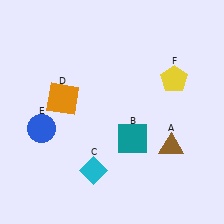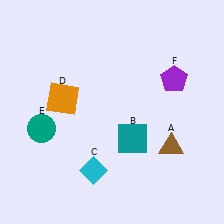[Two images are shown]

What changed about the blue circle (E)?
In Image 1, E is blue. In Image 2, it changed to teal.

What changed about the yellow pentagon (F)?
In Image 1, F is yellow. In Image 2, it changed to purple.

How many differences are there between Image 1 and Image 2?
There are 2 differences between the two images.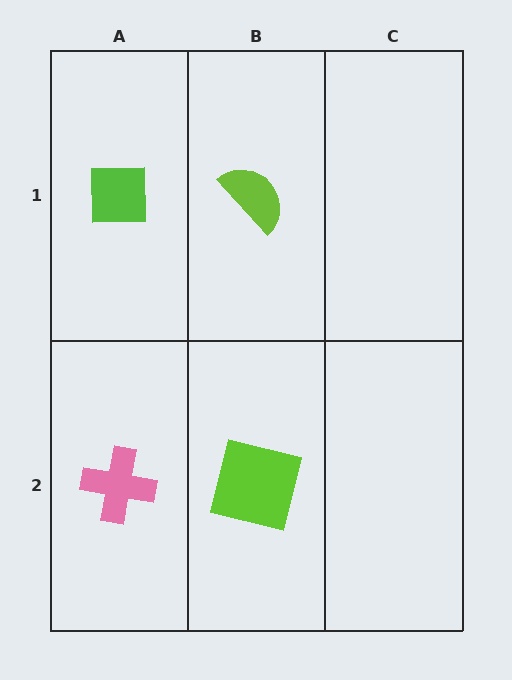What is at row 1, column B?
A lime semicircle.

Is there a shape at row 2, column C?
No, that cell is empty.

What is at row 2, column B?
A lime square.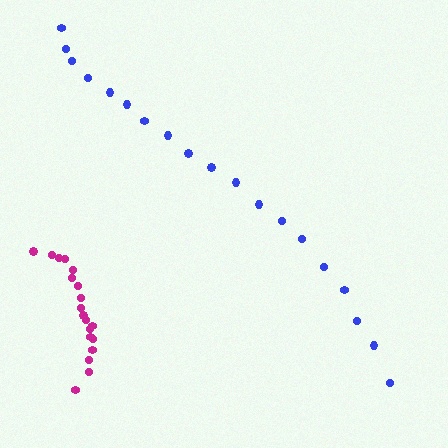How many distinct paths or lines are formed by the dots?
There are 2 distinct paths.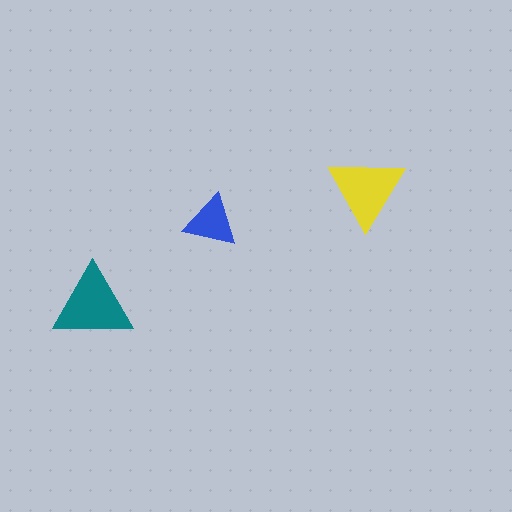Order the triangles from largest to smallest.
the teal one, the yellow one, the blue one.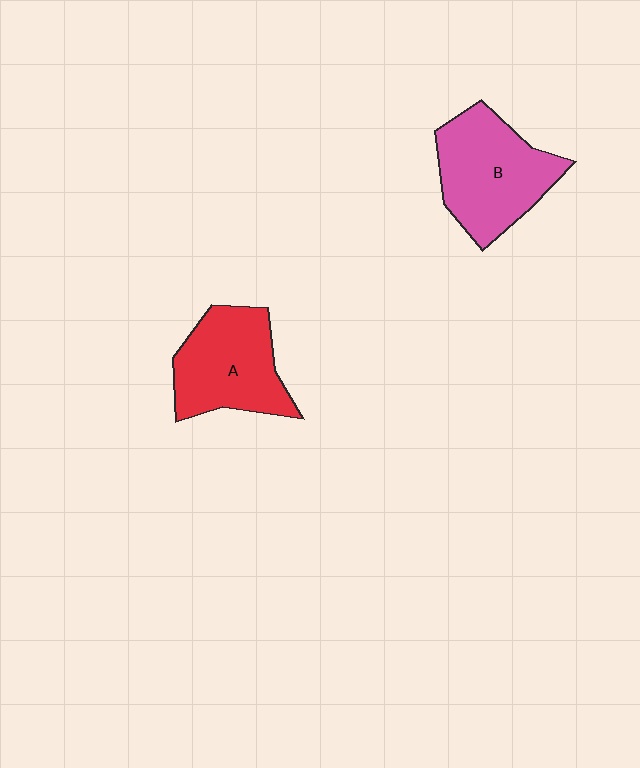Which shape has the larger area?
Shape B (pink).